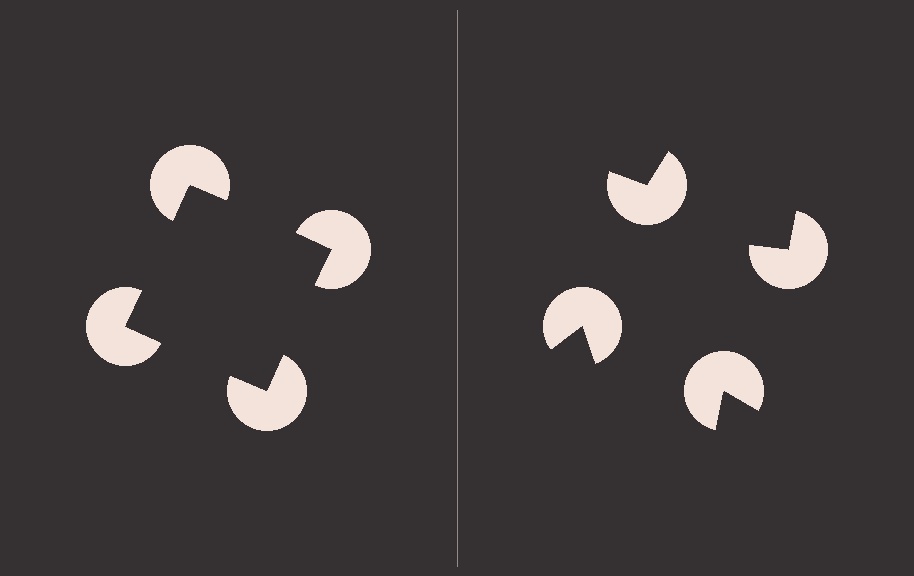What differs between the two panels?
The pac-man discs are positioned identically on both sides; only the wedge orientations differ. On the left they align to a square; on the right they are misaligned.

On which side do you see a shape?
An illusory square appears on the left side. On the right side the wedge cuts are rotated, so no coherent shape forms.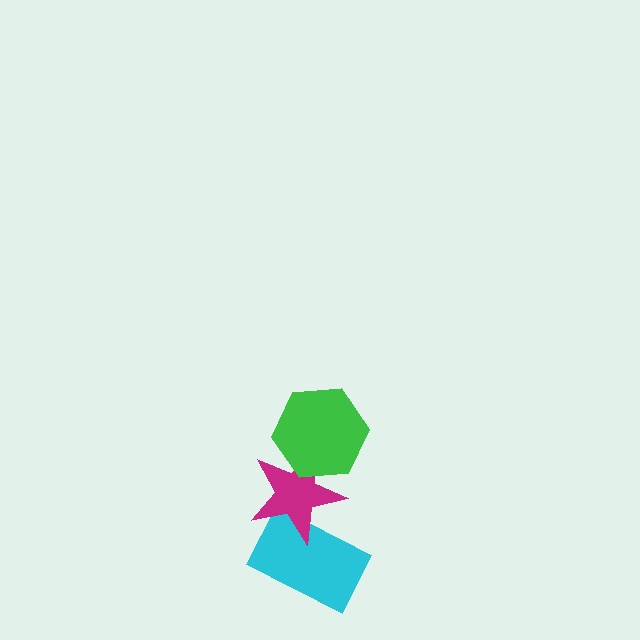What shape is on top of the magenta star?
The green hexagon is on top of the magenta star.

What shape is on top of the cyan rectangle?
The magenta star is on top of the cyan rectangle.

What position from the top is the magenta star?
The magenta star is 2nd from the top.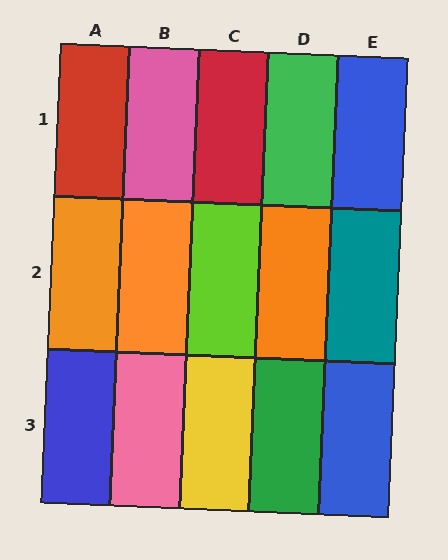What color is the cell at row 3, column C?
Yellow.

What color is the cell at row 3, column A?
Blue.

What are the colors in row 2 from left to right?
Orange, orange, lime, orange, teal.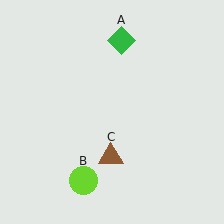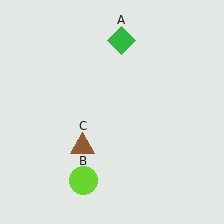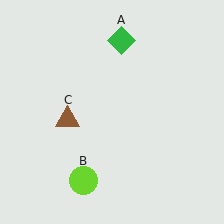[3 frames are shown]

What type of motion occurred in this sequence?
The brown triangle (object C) rotated clockwise around the center of the scene.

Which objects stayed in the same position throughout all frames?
Green diamond (object A) and lime circle (object B) remained stationary.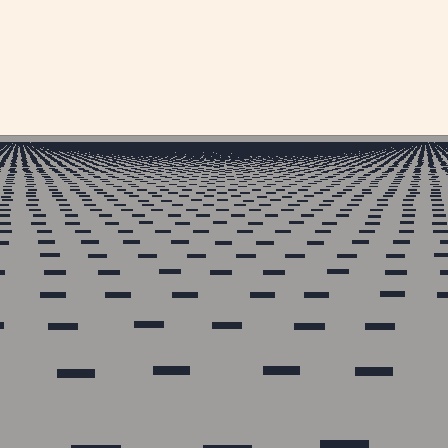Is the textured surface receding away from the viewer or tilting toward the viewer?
The surface is receding away from the viewer. Texture elements get smaller and denser toward the top.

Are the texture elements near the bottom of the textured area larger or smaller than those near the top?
Larger. Near the bottom, elements are closer to the viewer and appear at a bigger on-screen size.